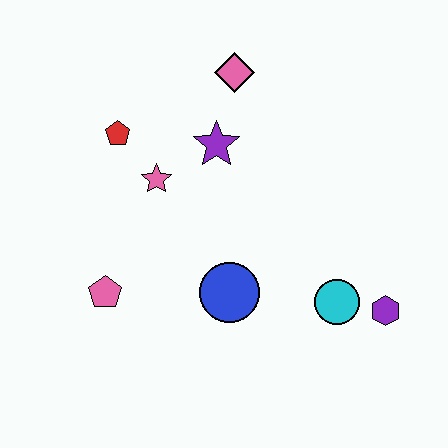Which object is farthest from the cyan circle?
The red pentagon is farthest from the cyan circle.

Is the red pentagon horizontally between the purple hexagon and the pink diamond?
No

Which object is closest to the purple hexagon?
The cyan circle is closest to the purple hexagon.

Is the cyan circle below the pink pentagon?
Yes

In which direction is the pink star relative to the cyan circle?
The pink star is to the left of the cyan circle.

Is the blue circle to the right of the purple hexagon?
No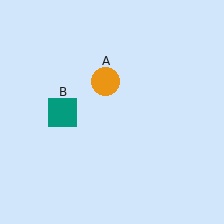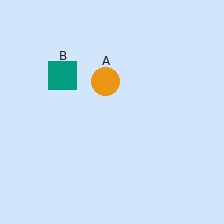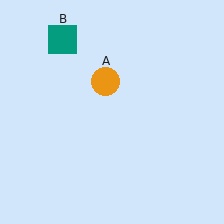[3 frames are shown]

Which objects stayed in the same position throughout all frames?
Orange circle (object A) remained stationary.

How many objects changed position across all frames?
1 object changed position: teal square (object B).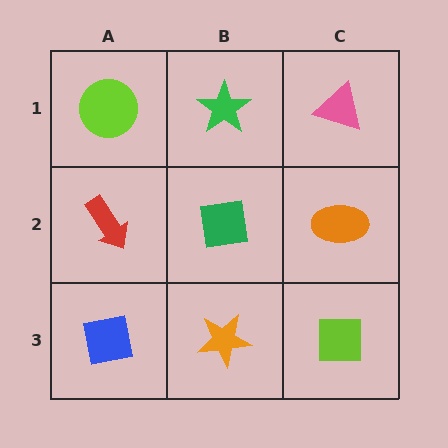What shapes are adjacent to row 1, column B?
A green square (row 2, column B), a lime circle (row 1, column A), a pink triangle (row 1, column C).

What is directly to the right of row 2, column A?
A green square.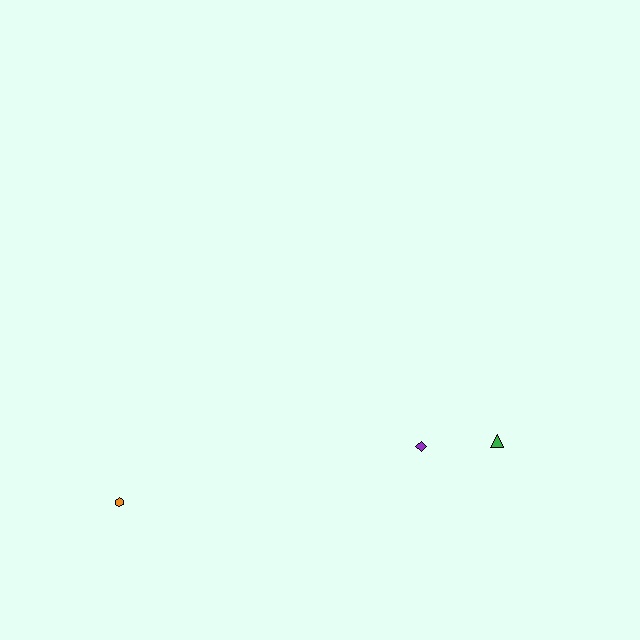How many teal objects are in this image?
There are no teal objects.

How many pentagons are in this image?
There are no pentagons.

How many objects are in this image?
There are 3 objects.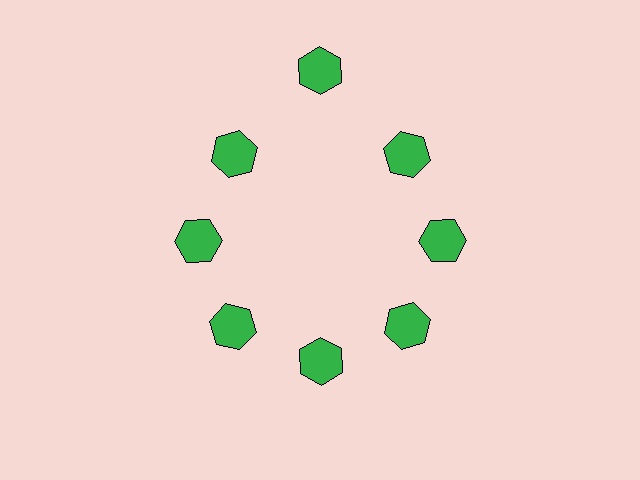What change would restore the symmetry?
The symmetry would be restored by moving it inward, back onto the ring so that all 8 hexagons sit at equal angles and equal distance from the center.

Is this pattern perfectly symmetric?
No. The 8 green hexagons are arranged in a ring, but one element near the 12 o'clock position is pushed outward from the center, breaking the 8-fold rotational symmetry.